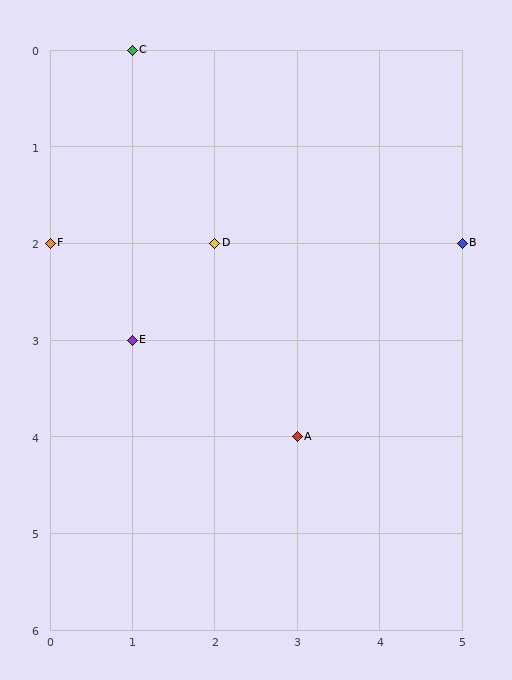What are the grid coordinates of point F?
Point F is at grid coordinates (0, 2).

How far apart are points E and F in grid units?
Points E and F are 1 column and 1 row apart (about 1.4 grid units diagonally).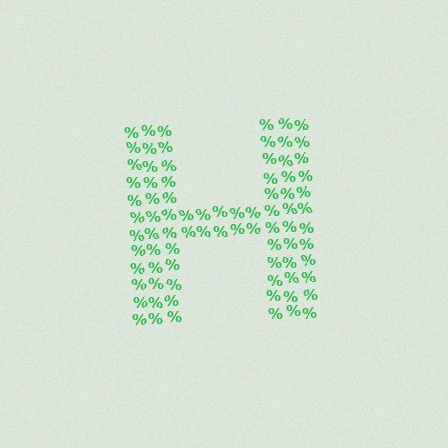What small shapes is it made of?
It is made of small percent signs.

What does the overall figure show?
The overall figure shows the letter H.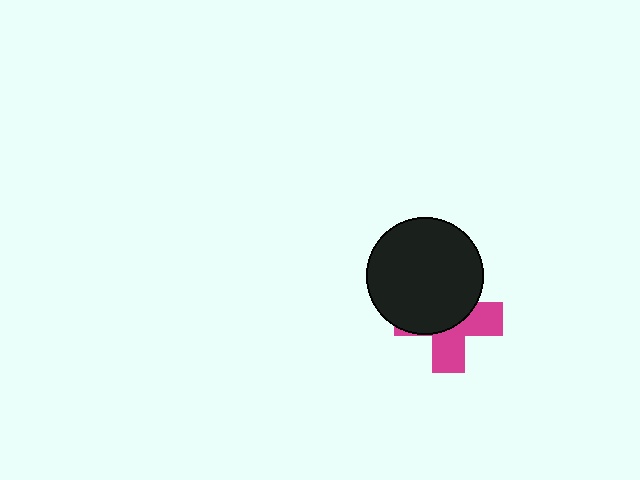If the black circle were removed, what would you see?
You would see the complete magenta cross.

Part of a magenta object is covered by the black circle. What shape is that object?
It is a cross.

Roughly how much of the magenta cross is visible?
A small part of it is visible (roughly 44%).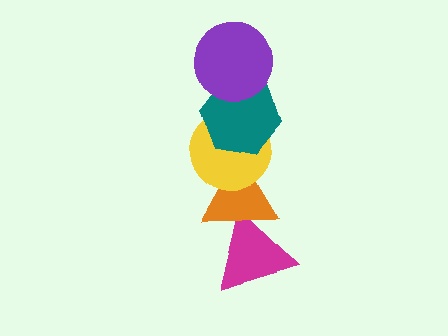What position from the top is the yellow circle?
The yellow circle is 3rd from the top.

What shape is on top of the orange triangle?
The yellow circle is on top of the orange triangle.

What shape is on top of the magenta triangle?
The orange triangle is on top of the magenta triangle.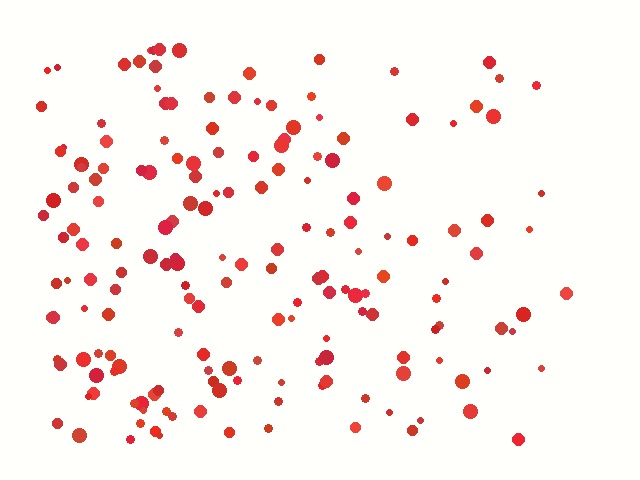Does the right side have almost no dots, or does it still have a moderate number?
Still a moderate number, just noticeably fewer than the left.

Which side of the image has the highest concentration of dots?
The left.